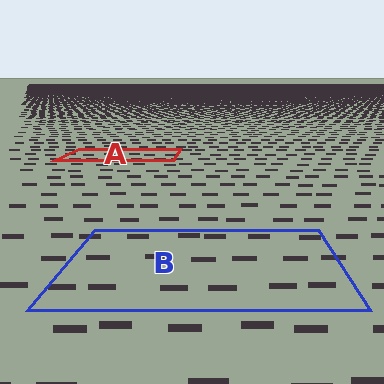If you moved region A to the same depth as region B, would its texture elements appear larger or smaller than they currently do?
They would appear larger. At a closer depth, the same texture elements are projected at a bigger on-screen size.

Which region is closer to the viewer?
Region B is closer. The texture elements there are larger and more spread out.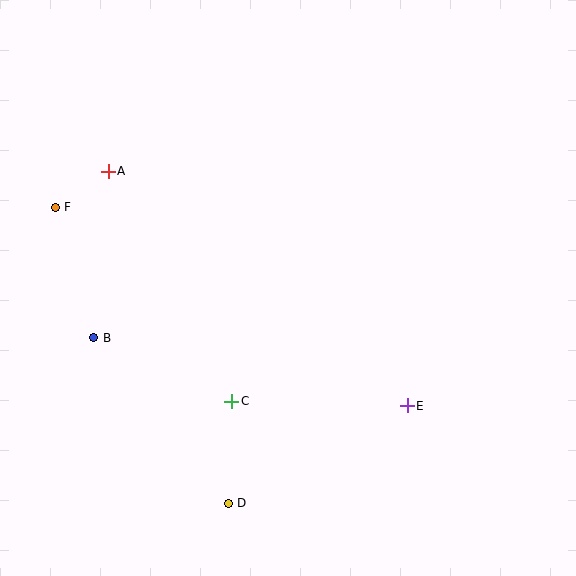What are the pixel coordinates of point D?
Point D is at (228, 503).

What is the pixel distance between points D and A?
The distance between D and A is 353 pixels.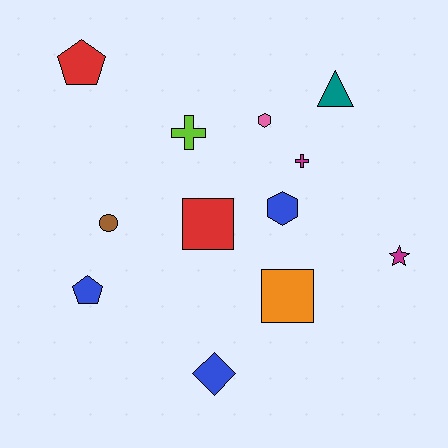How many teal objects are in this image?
There is 1 teal object.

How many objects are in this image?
There are 12 objects.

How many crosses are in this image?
There are 2 crosses.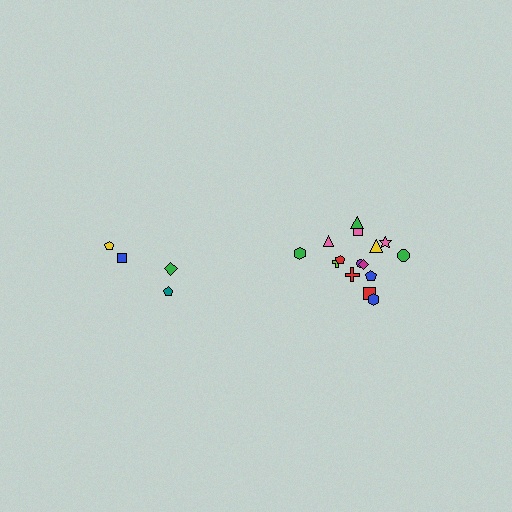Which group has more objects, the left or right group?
The right group.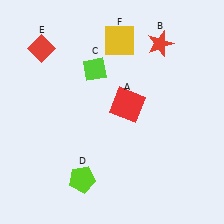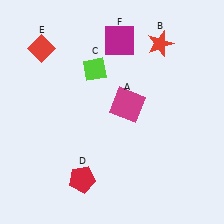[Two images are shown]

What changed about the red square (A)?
In Image 1, A is red. In Image 2, it changed to magenta.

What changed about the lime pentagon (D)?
In Image 1, D is lime. In Image 2, it changed to red.